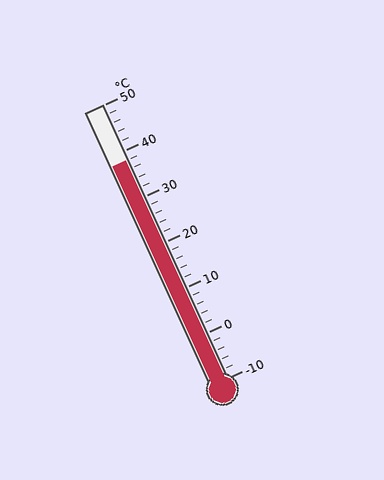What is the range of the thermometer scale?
The thermometer scale ranges from -10°C to 50°C.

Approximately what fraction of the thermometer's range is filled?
The thermometer is filled to approximately 80% of its range.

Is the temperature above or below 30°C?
The temperature is above 30°C.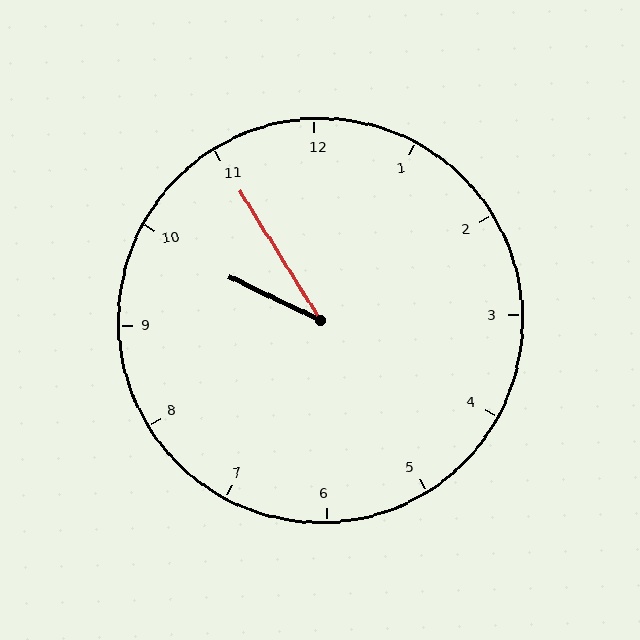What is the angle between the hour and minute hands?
Approximately 32 degrees.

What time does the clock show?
9:55.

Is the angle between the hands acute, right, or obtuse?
It is acute.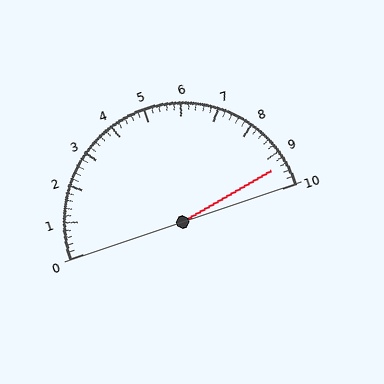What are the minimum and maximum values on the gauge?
The gauge ranges from 0 to 10.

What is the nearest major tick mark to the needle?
The nearest major tick mark is 9.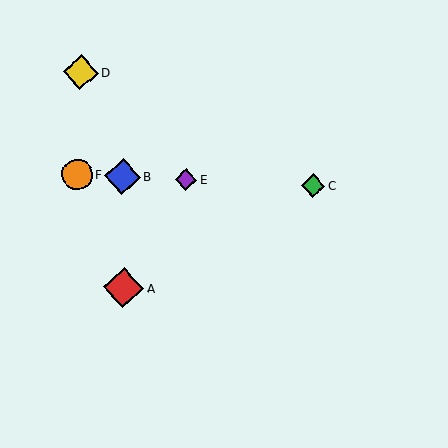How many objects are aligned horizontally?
4 objects (B, C, E, F) are aligned horizontally.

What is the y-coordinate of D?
Object D is at y≈72.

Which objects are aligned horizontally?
Objects B, C, E, F are aligned horizontally.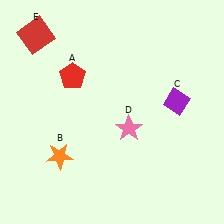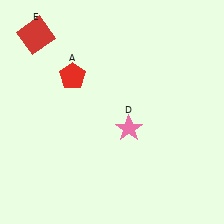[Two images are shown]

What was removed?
The purple diamond (C), the orange star (B) were removed in Image 2.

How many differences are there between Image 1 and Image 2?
There are 2 differences between the two images.